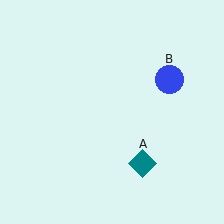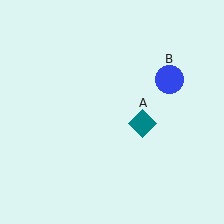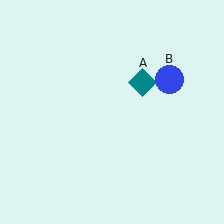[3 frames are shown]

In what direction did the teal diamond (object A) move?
The teal diamond (object A) moved up.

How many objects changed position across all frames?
1 object changed position: teal diamond (object A).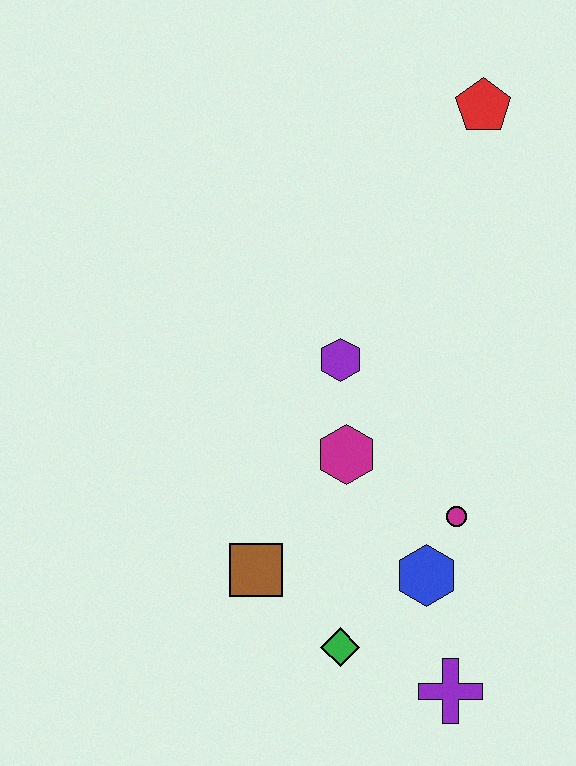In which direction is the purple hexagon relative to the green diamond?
The purple hexagon is above the green diamond.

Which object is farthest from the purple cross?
The red pentagon is farthest from the purple cross.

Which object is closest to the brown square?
The green diamond is closest to the brown square.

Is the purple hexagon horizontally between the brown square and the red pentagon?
Yes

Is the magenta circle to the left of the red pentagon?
Yes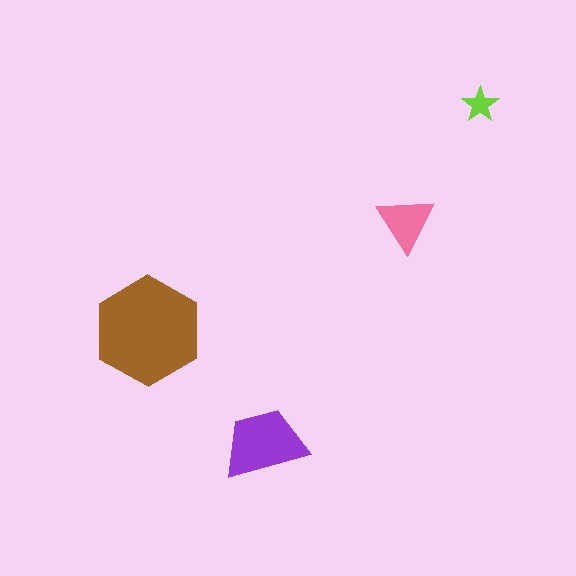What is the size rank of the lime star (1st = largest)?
4th.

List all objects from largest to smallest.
The brown hexagon, the purple trapezoid, the pink triangle, the lime star.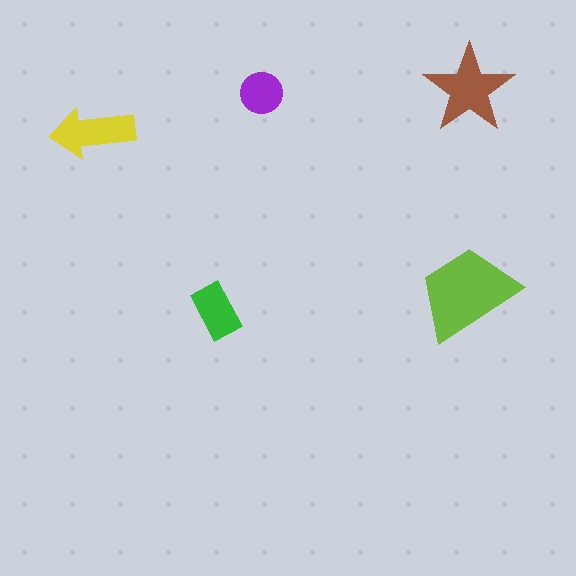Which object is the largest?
The lime trapezoid.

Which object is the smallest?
The purple circle.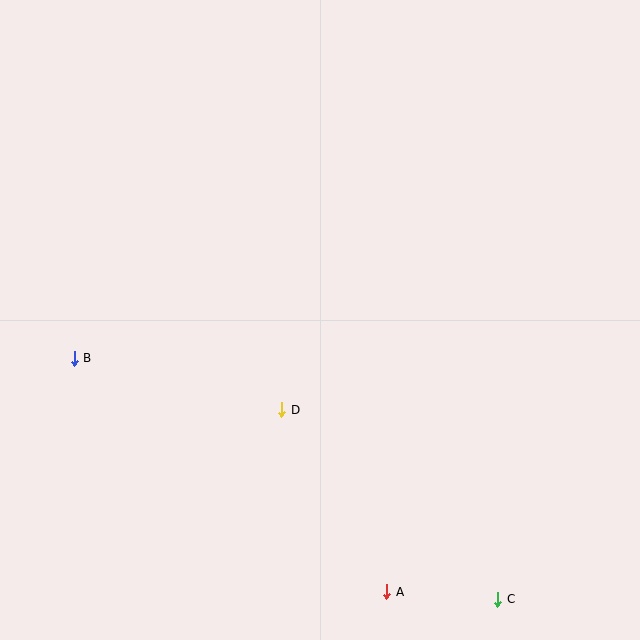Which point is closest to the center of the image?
Point D at (282, 410) is closest to the center.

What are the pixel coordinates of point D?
Point D is at (282, 410).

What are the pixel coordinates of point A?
Point A is at (387, 592).